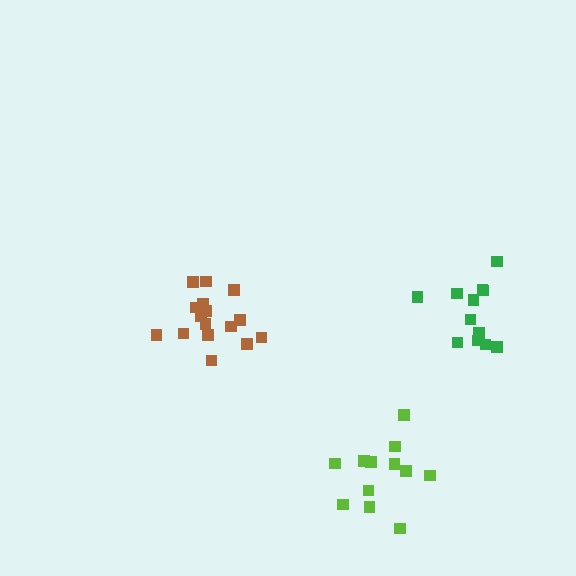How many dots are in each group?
Group 1: 12 dots, Group 2: 16 dots, Group 3: 12 dots (40 total).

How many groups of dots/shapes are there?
There are 3 groups.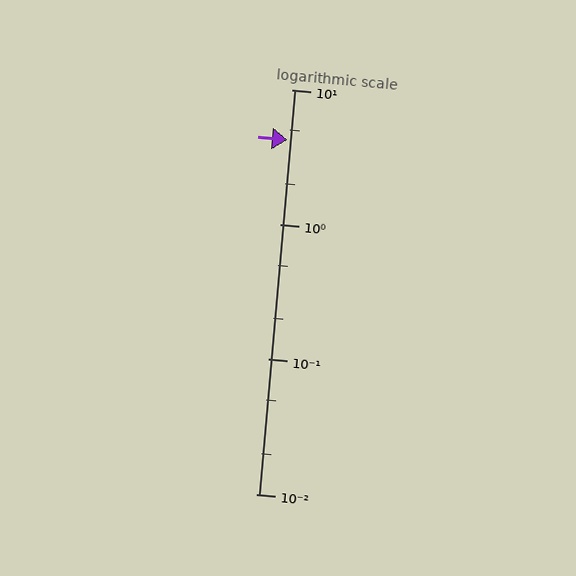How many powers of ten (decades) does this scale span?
The scale spans 3 decades, from 0.01 to 10.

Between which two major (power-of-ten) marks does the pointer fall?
The pointer is between 1 and 10.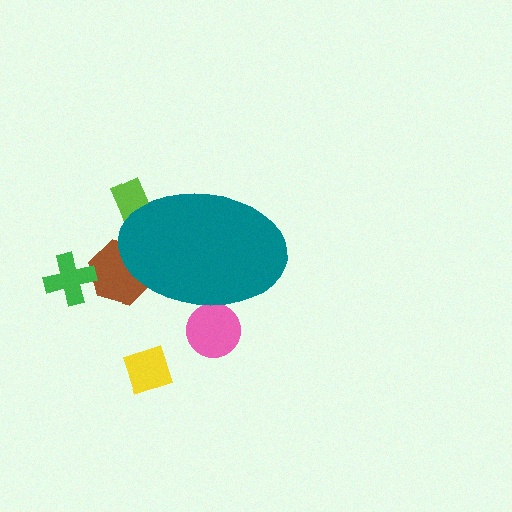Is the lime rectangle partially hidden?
Yes, the lime rectangle is partially hidden behind the teal ellipse.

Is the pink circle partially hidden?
Yes, the pink circle is partially hidden behind the teal ellipse.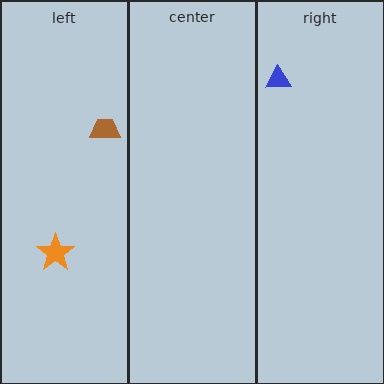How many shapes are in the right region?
1.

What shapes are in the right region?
The blue triangle.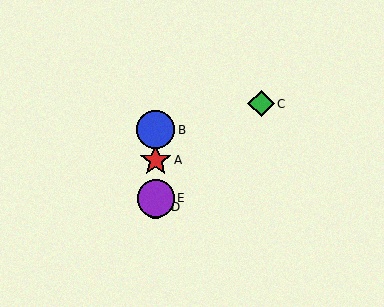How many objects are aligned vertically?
4 objects (A, B, D, E) are aligned vertically.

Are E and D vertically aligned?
Yes, both are at x≈156.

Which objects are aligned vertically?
Objects A, B, D, E are aligned vertically.